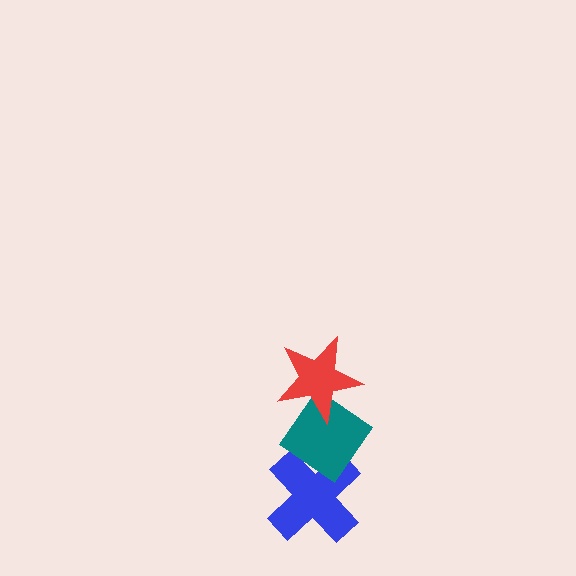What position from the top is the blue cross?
The blue cross is 3rd from the top.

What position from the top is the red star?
The red star is 1st from the top.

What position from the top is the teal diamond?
The teal diamond is 2nd from the top.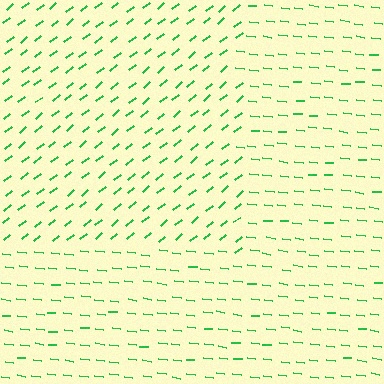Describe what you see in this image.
The image is filled with small green line segments. A rectangle region in the image has lines oriented differently from the surrounding lines, creating a visible texture boundary.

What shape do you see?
I see a rectangle.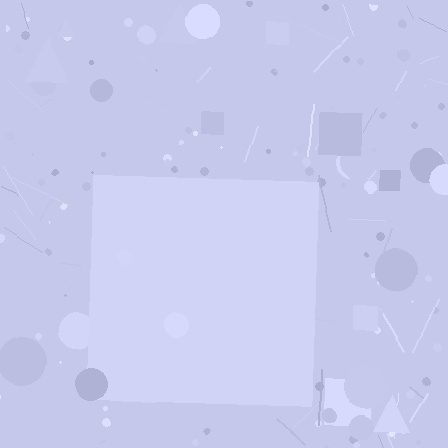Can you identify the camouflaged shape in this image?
The camouflaged shape is a square.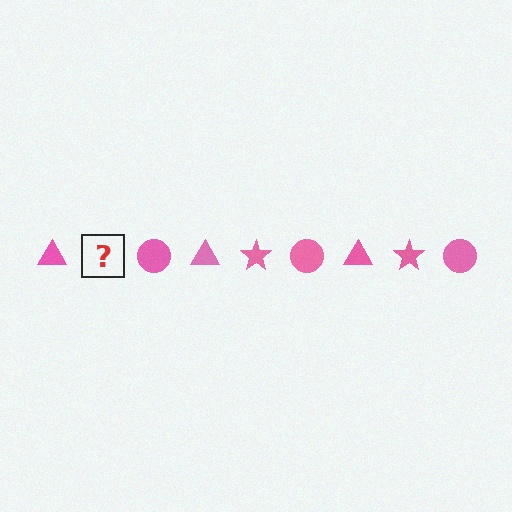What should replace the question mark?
The question mark should be replaced with a pink star.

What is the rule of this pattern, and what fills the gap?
The rule is that the pattern cycles through triangle, star, circle shapes in pink. The gap should be filled with a pink star.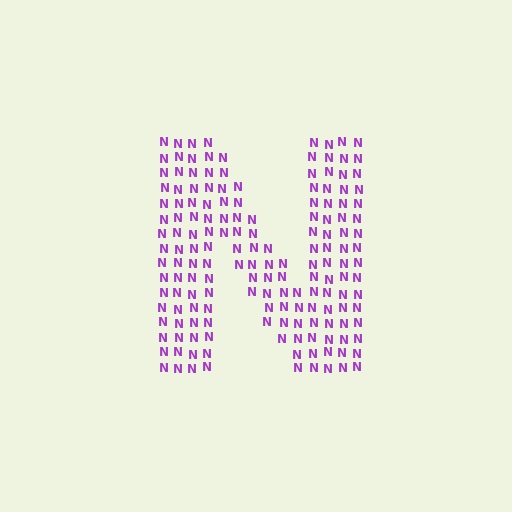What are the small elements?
The small elements are letter N's.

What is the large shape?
The large shape is the letter N.